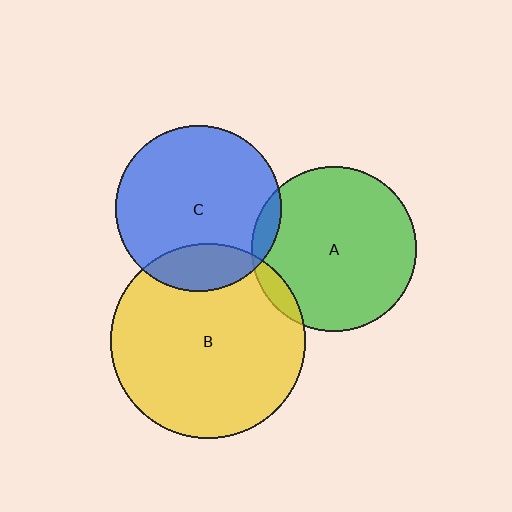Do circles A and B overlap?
Yes.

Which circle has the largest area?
Circle B (yellow).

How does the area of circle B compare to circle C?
Approximately 1.4 times.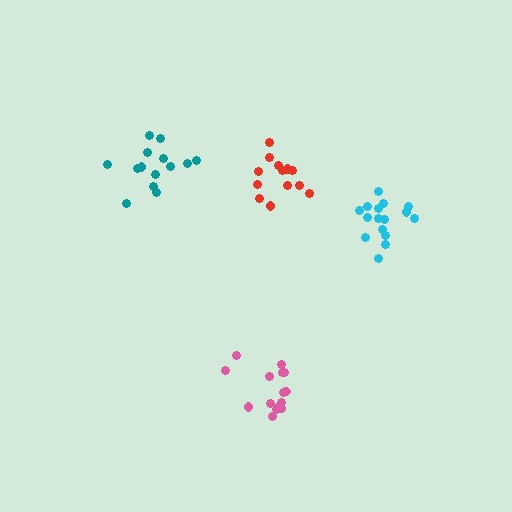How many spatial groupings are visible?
There are 4 spatial groupings.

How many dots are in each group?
Group 1: 17 dots, Group 2: 13 dots, Group 3: 15 dots, Group 4: 14 dots (59 total).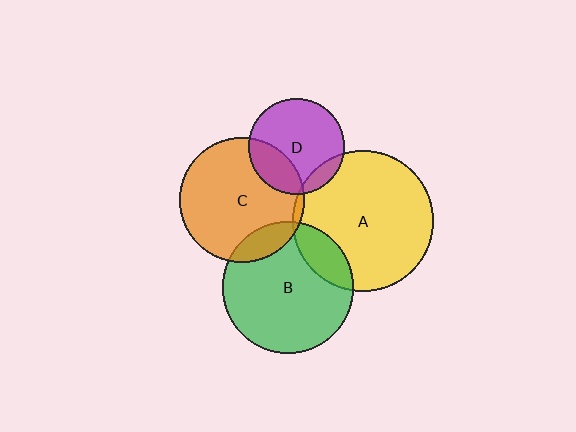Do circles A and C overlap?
Yes.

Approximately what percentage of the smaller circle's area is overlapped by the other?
Approximately 5%.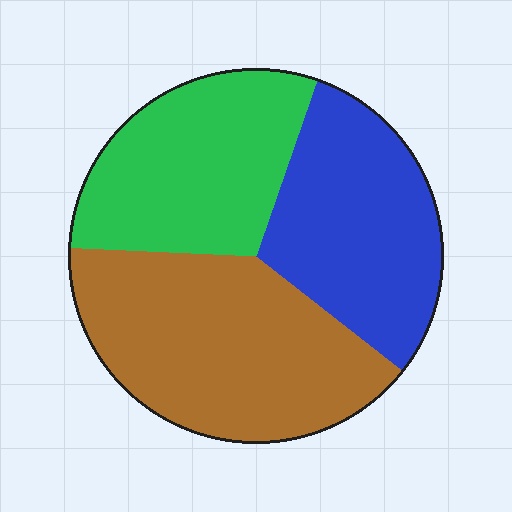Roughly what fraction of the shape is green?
Green covers 30% of the shape.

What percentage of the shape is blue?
Blue takes up about one third (1/3) of the shape.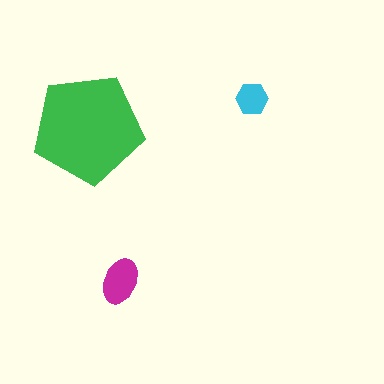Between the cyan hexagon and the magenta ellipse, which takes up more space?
The magenta ellipse.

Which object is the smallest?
The cyan hexagon.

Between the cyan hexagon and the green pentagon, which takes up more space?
The green pentagon.